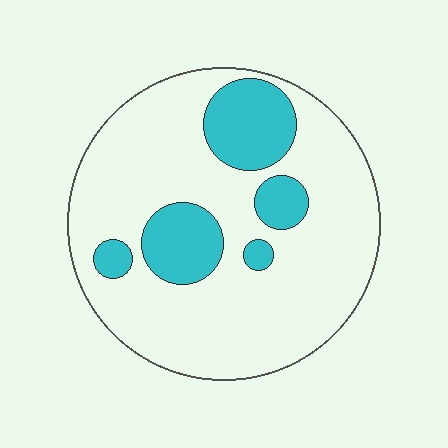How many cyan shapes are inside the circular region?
5.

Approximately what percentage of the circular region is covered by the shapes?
Approximately 20%.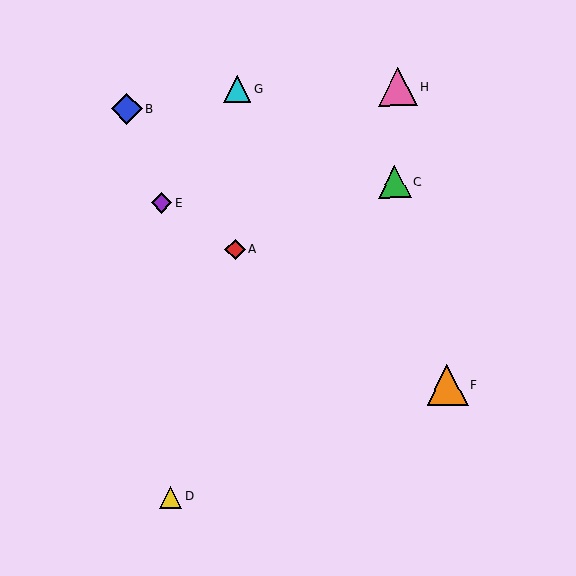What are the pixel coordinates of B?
Object B is at (127, 108).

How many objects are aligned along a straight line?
3 objects (A, E, F) are aligned along a straight line.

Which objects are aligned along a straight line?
Objects A, E, F are aligned along a straight line.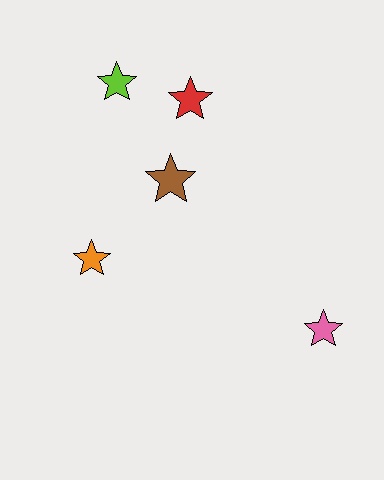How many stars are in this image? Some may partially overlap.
There are 5 stars.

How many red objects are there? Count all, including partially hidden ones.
There is 1 red object.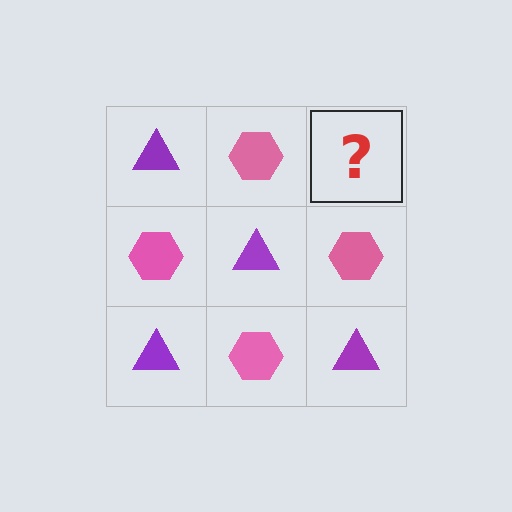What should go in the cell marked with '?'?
The missing cell should contain a purple triangle.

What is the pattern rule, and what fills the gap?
The rule is that it alternates purple triangle and pink hexagon in a checkerboard pattern. The gap should be filled with a purple triangle.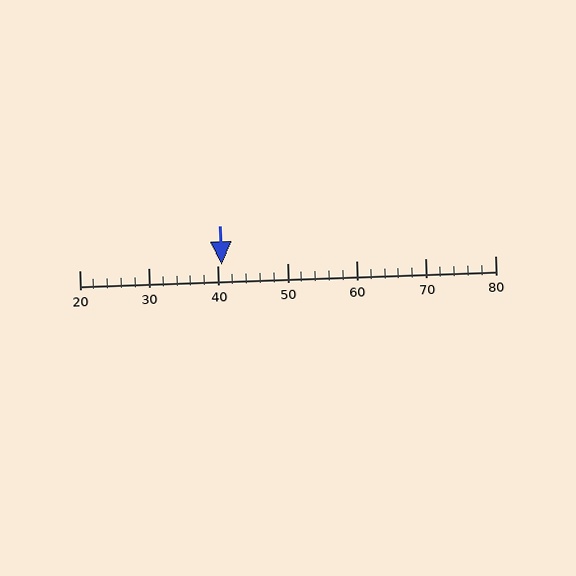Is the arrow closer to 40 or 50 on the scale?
The arrow is closer to 40.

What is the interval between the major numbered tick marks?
The major tick marks are spaced 10 units apart.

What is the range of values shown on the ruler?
The ruler shows values from 20 to 80.